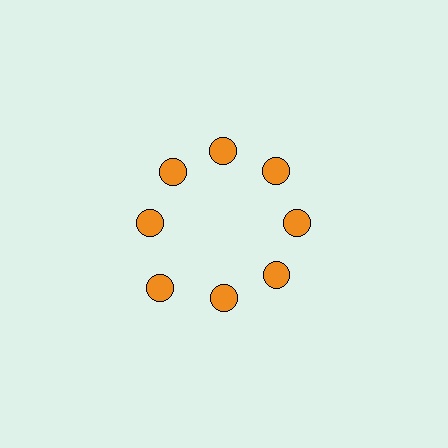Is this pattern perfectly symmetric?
No. The 8 orange circles are arranged in a ring, but one element near the 8 o'clock position is pushed outward from the center, breaking the 8-fold rotational symmetry.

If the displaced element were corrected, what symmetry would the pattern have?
It would have 8-fold rotational symmetry — the pattern would map onto itself every 45 degrees.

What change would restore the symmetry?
The symmetry would be restored by moving it inward, back onto the ring so that all 8 circles sit at equal angles and equal distance from the center.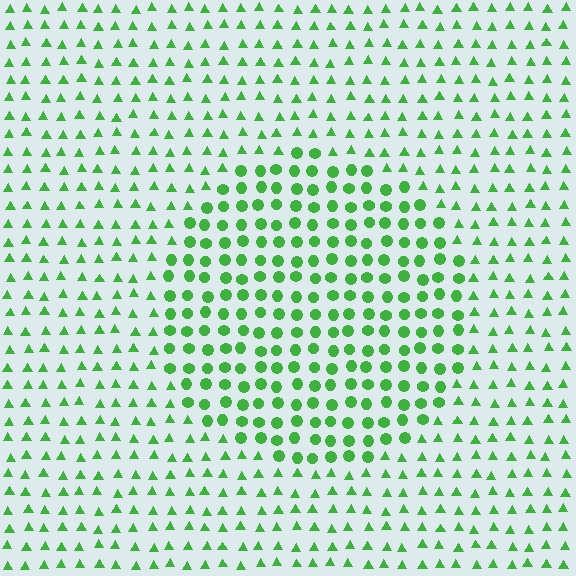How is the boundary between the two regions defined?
The boundary is defined by a change in element shape: circles inside vs. triangles outside. All elements share the same color and spacing.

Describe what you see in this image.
The image is filled with small green elements arranged in a uniform grid. A circle-shaped region contains circles, while the surrounding area contains triangles. The boundary is defined purely by the change in element shape.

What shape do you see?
I see a circle.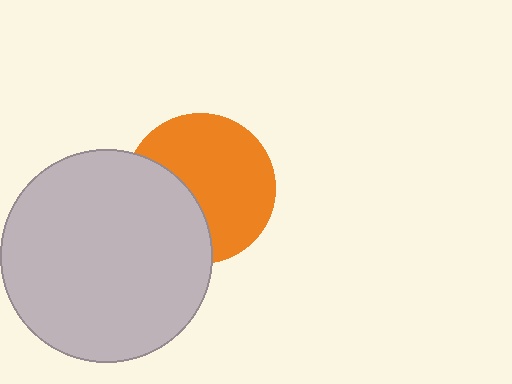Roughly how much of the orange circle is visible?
About half of it is visible (roughly 65%).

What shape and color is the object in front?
The object in front is a light gray circle.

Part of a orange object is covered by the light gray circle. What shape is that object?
It is a circle.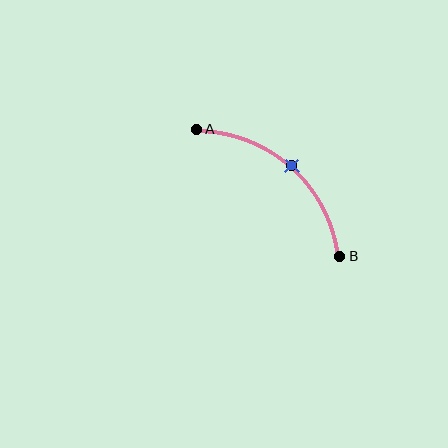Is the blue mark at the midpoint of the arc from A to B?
Yes. The blue mark lies on the arc at equal arc-length from both A and B — it is the arc midpoint.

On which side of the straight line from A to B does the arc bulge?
The arc bulges above and to the right of the straight line connecting A and B.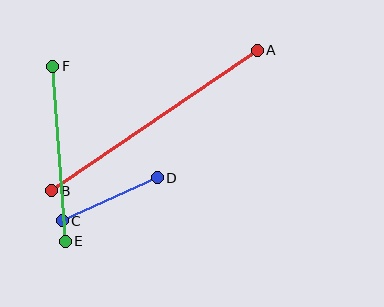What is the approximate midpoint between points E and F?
The midpoint is at approximately (59, 154) pixels.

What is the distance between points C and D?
The distance is approximately 104 pixels.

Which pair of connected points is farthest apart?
Points A and B are farthest apart.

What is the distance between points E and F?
The distance is approximately 176 pixels.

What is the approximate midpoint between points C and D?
The midpoint is at approximately (110, 199) pixels.